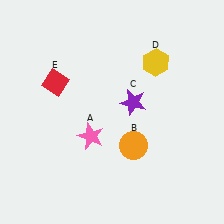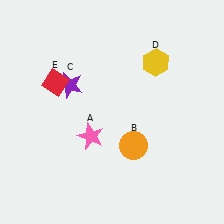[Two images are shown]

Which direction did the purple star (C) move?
The purple star (C) moved left.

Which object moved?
The purple star (C) moved left.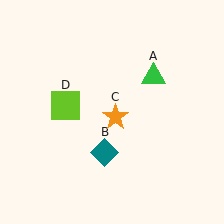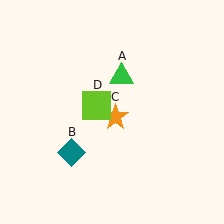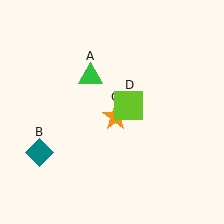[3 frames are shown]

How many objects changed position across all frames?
3 objects changed position: green triangle (object A), teal diamond (object B), lime square (object D).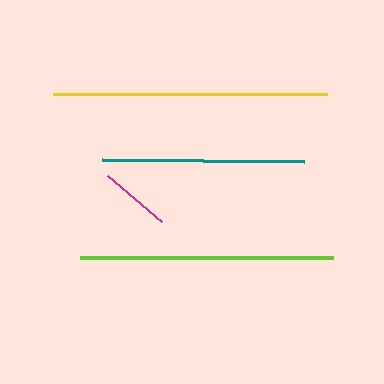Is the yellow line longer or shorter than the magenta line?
The yellow line is longer than the magenta line.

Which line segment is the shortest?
The magenta line is the shortest at approximately 71 pixels.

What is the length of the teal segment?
The teal segment is approximately 202 pixels long.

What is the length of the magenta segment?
The magenta segment is approximately 71 pixels long.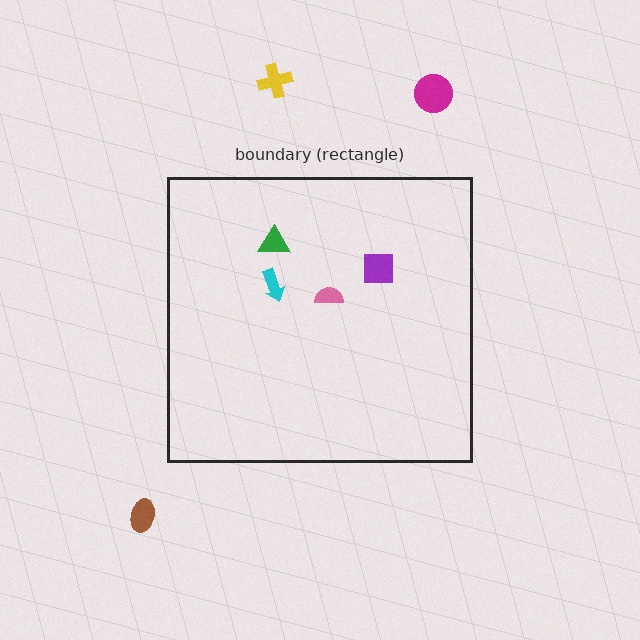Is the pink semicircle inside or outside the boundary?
Inside.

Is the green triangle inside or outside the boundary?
Inside.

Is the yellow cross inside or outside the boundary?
Outside.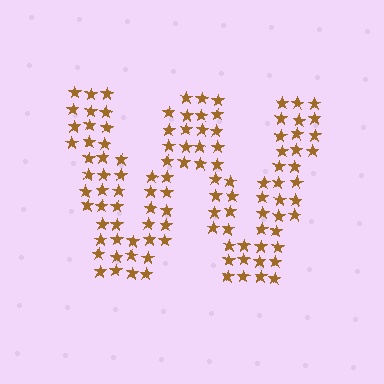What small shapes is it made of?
It is made of small stars.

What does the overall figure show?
The overall figure shows the letter W.